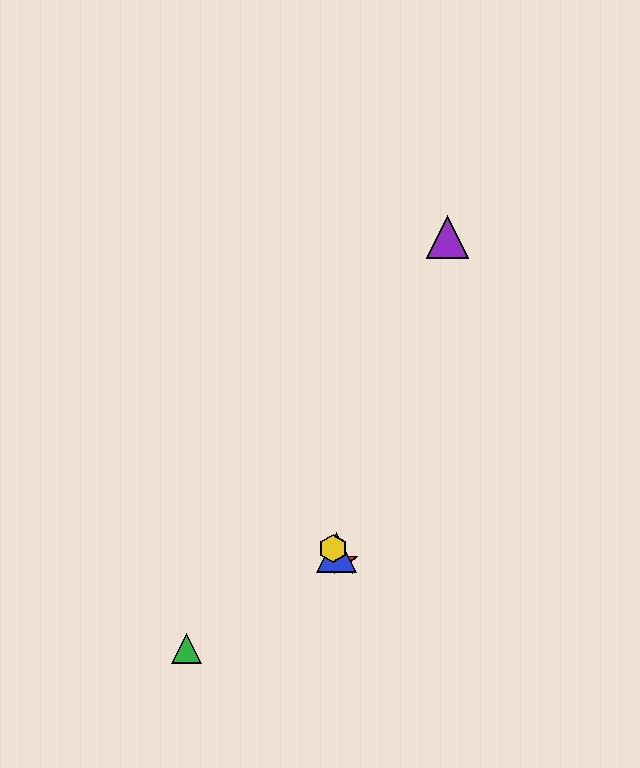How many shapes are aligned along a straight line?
3 shapes (the red star, the blue triangle, the yellow hexagon) are aligned along a straight line.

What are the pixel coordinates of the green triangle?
The green triangle is at (186, 649).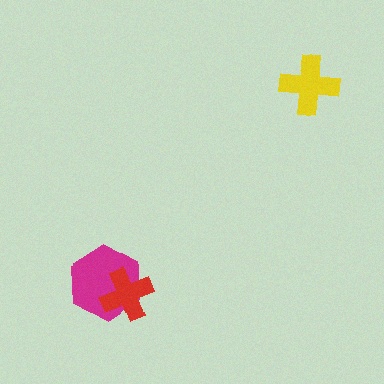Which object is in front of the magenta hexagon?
The red cross is in front of the magenta hexagon.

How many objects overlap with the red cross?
1 object overlaps with the red cross.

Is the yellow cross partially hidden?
No, no other shape covers it.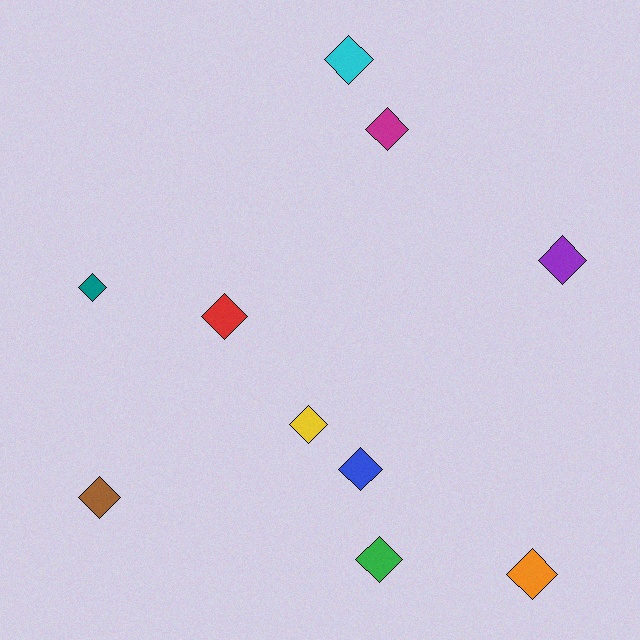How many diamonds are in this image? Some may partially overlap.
There are 10 diamonds.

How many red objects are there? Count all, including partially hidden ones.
There is 1 red object.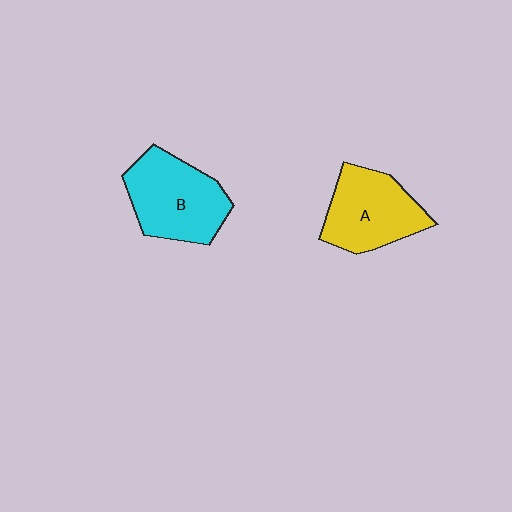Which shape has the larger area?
Shape B (cyan).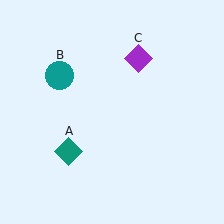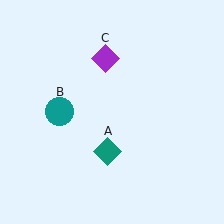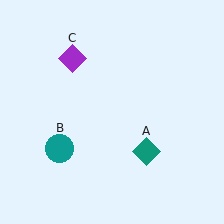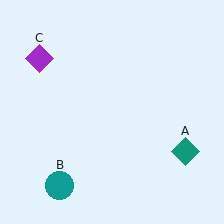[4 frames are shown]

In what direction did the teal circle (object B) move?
The teal circle (object B) moved down.